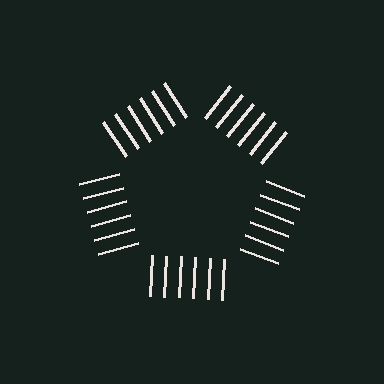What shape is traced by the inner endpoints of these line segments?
An illusory pentagon — the line segments terminate on its edges but no continuous stroke is drawn.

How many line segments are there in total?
30 — 6 along each of the 5 edges.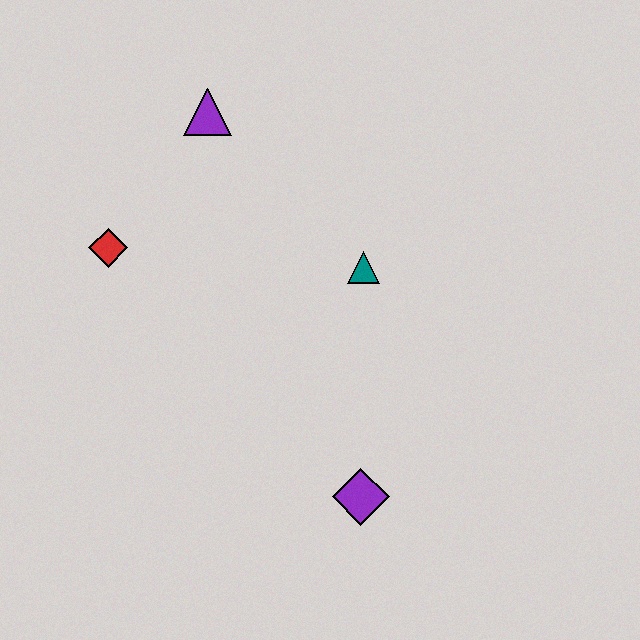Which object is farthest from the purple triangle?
The purple diamond is farthest from the purple triangle.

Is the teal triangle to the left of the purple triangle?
No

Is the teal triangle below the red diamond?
Yes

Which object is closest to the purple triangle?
The red diamond is closest to the purple triangle.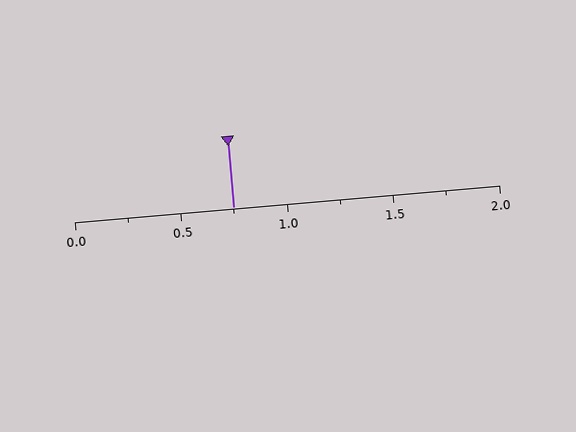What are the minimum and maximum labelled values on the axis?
The axis runs from 0.0 to 2.0.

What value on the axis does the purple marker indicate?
The marker indicates approximately 0.75.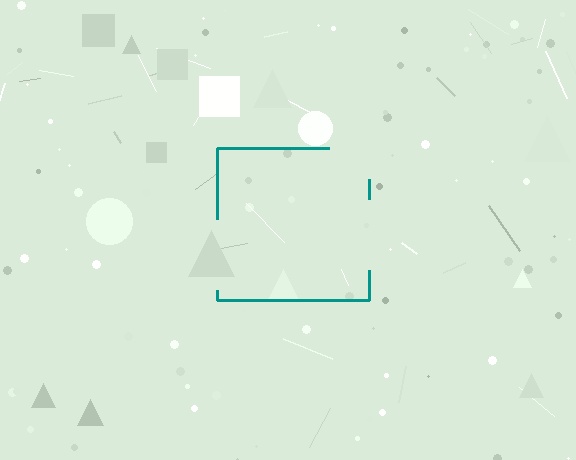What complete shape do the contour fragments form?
The contour fragments form a square.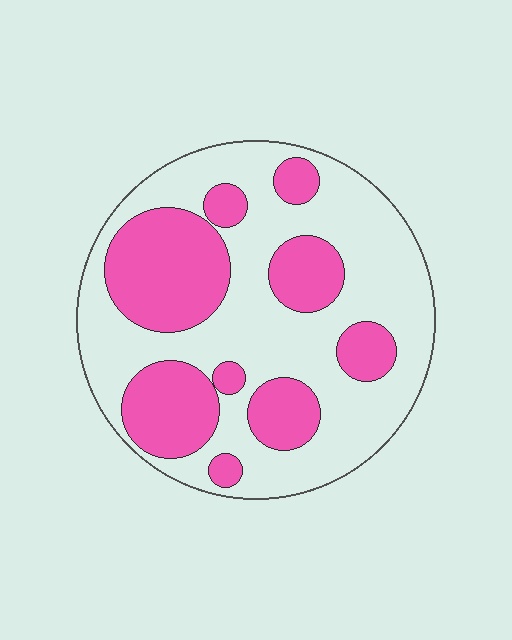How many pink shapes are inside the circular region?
9.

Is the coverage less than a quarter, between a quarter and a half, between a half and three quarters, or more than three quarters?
Between a quarter and a half.